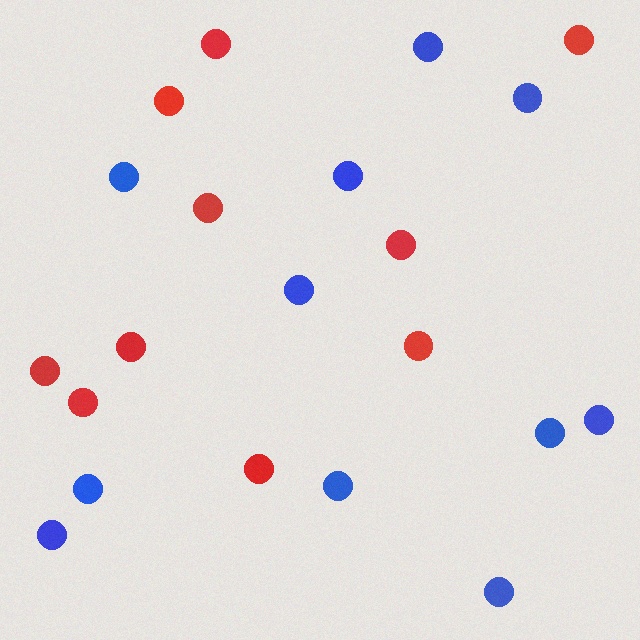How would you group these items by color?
There are 2 groups: one group of red circles (10) and one group of blue circles (11).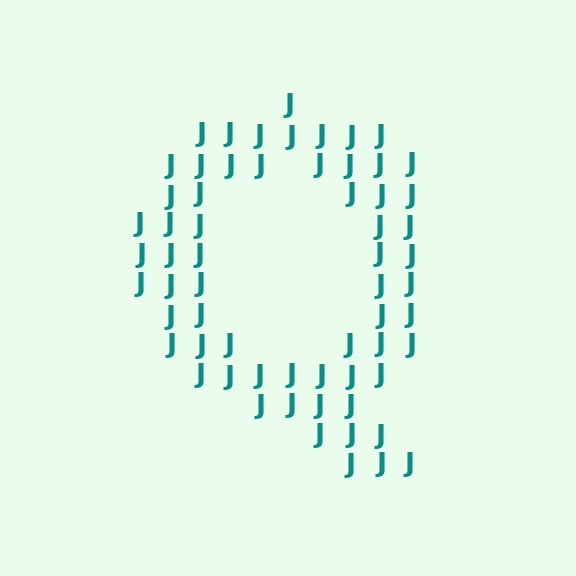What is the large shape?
The large shape is the letter Q.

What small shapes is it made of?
It is made of small letter J's.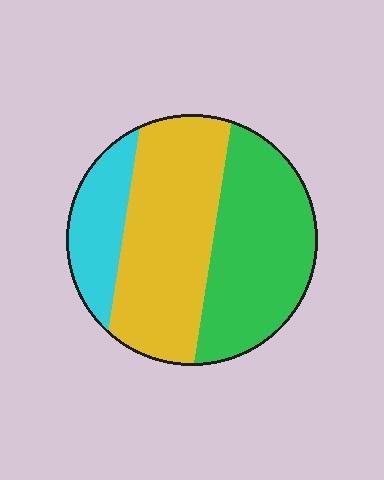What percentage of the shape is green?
Green takes up between a third and a half of the shape.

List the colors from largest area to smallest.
From largest to smallest: yellow, green, cyan.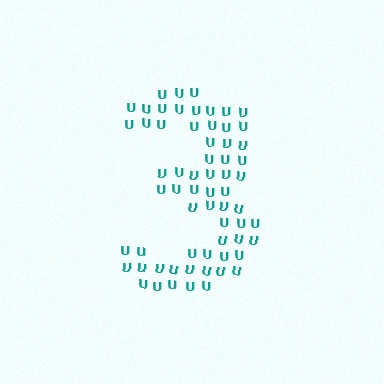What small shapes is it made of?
It is made of small letter U's.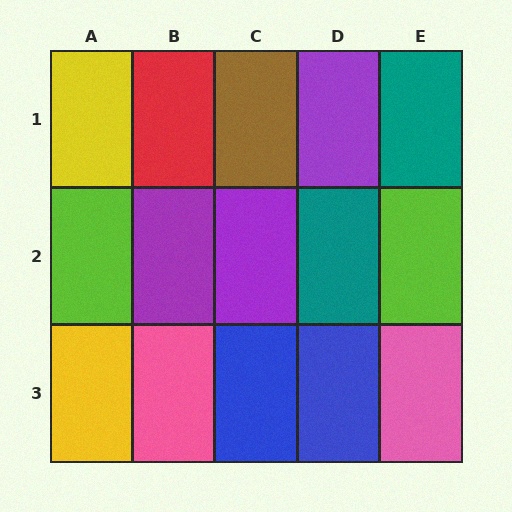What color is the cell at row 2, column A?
Lime.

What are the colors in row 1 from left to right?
Yellow, red, brown, purple, teal.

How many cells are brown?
1 cell is brown.